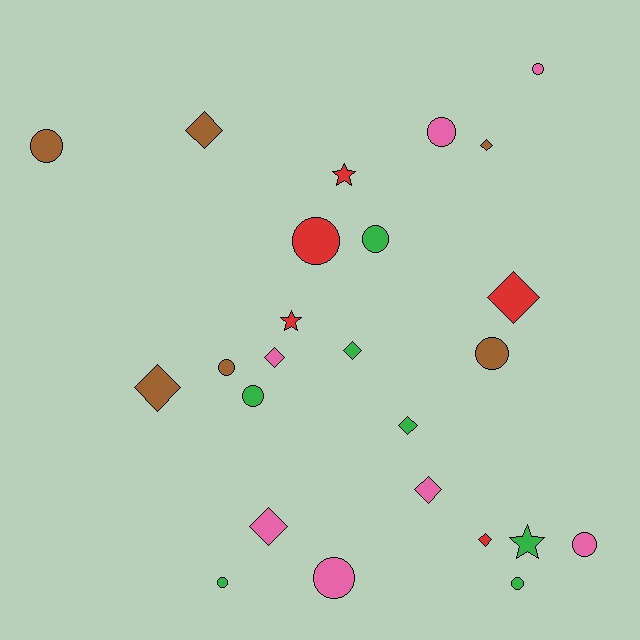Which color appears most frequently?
Green, with 7 objects.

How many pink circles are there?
There are 4 pink circles.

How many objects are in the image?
There are 25 objects.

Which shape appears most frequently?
Circle, with 12 objects.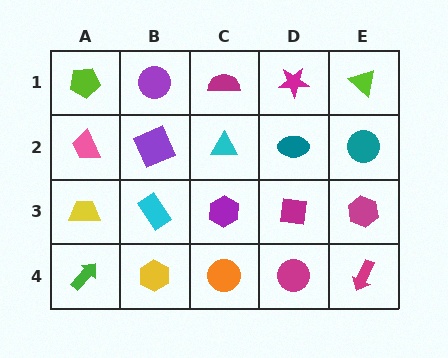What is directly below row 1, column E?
A teal circle.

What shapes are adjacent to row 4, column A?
A yellow trapezoid (row 3, column A), a yellow hexagon (row 4, column B).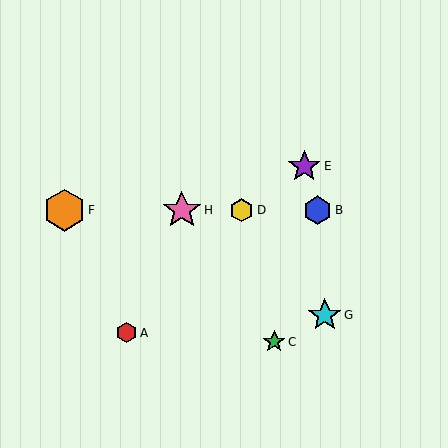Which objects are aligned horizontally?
Objects B, D, F, H are aligned horizontally.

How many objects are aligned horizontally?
4 objects (B, D, F, H) are aligned horizontally.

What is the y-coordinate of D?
Object D is at y≈210.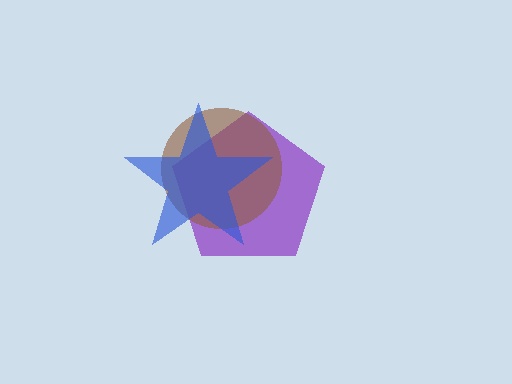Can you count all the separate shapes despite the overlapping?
Yes, there are 3 separate shapes.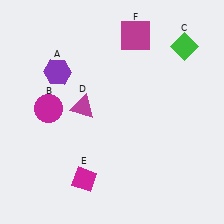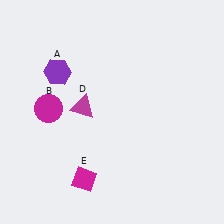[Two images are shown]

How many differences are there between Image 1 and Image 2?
There are 2 differences between the two images.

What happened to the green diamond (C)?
The green diamond (C) was removed in Image 2. It was in the top-right area of Image 1.